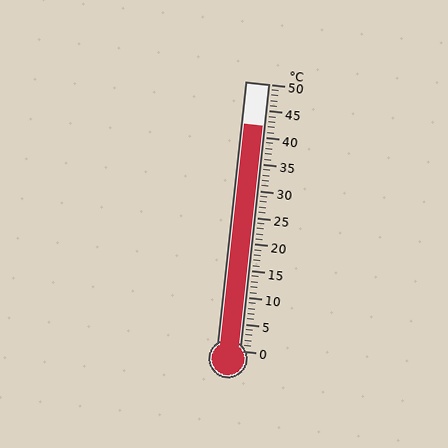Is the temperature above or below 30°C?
The temperature is above 30°C.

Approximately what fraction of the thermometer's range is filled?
The thermometer is filled to approximately 85% of its range.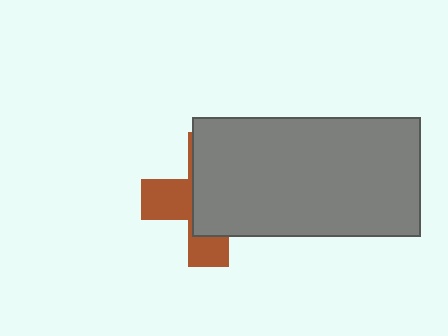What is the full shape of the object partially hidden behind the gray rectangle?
The partially hidden object is a brown cross.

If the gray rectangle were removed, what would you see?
You would see the complete brown cross.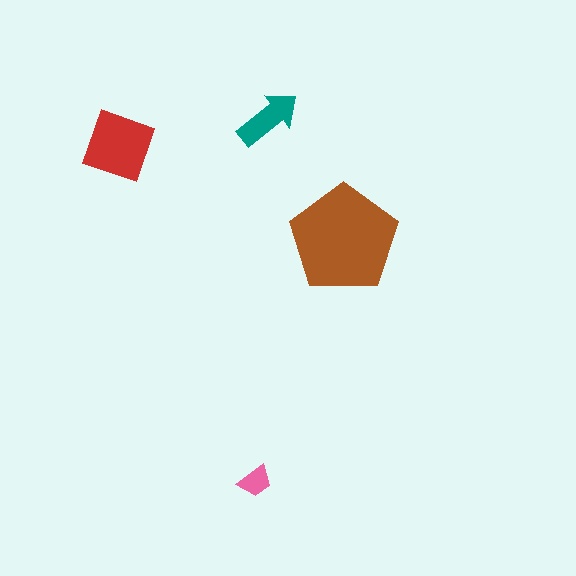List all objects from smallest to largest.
The pink trapezoid, the teal arrow, the red square, the brown pentagon.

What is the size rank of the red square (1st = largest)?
2nd.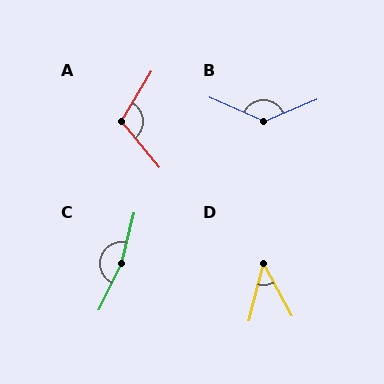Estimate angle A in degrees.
Approximately 110 degrees.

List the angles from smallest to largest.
D (43°), A (110°), B (133°), C (168°).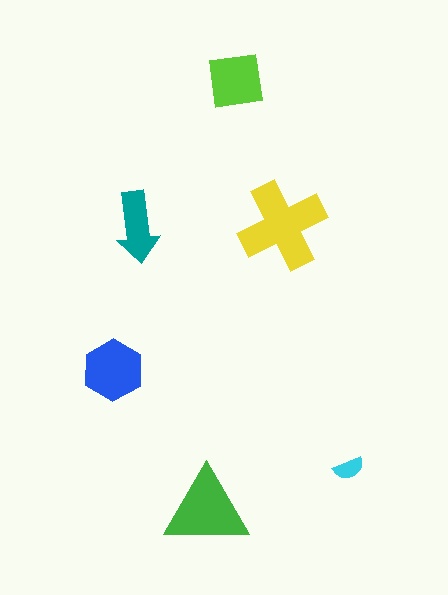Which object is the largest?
The yellow cross.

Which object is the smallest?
The cyan semicircle.